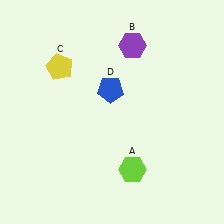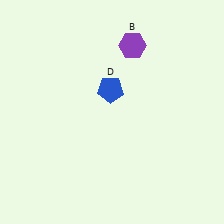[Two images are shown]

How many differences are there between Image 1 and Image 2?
There are 2 differences between the two images.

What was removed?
The lime hexagon (A), the yellow pentagon (C) were removed in Image 2.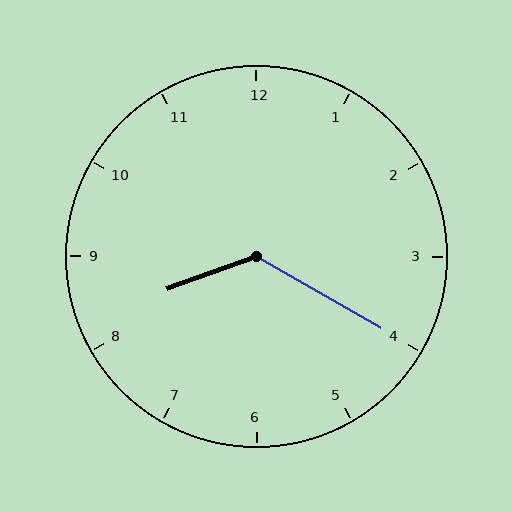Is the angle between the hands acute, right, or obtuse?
It is obtuse.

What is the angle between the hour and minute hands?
Approximately 130 degrees.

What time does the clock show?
8:20.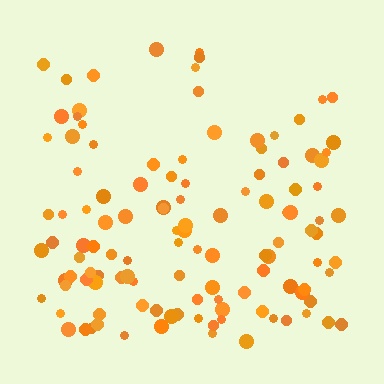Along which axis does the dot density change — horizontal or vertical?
Vertical.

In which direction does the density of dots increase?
From top to bottom, with the bottom side densest.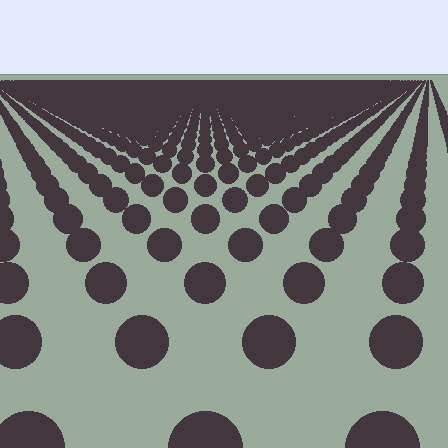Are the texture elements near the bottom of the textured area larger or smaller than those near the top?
Larger. Near the bottom, elements are closer to the viewer and appear at a bigger on-screen size.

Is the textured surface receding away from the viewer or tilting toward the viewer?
The surface is receding away from the viewer. Texture elements get smaller and denser toward the top.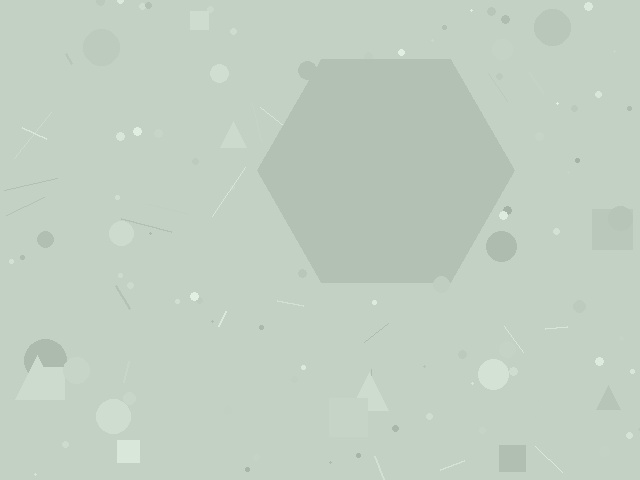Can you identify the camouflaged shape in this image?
The camouflaged shape is a hexagon.